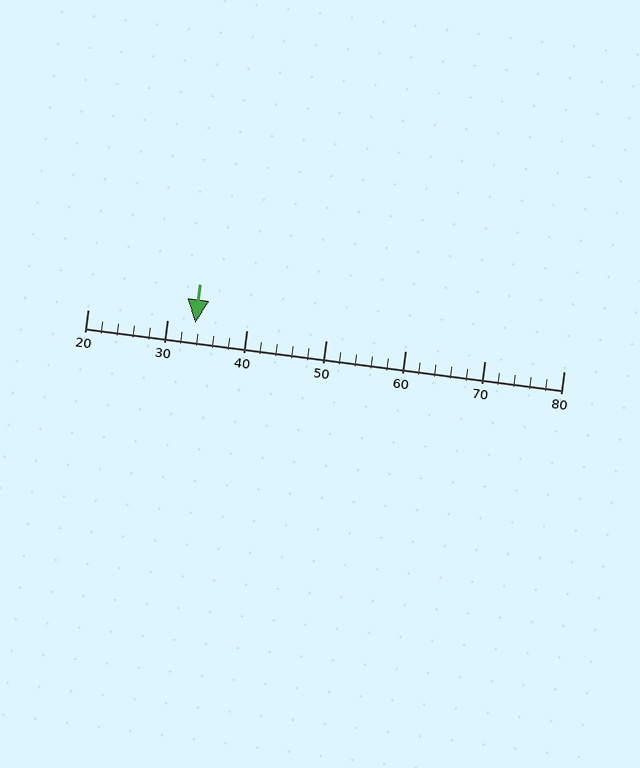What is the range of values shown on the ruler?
The ruler shows values from 20 to 80.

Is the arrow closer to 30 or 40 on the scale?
The arrow is closer to 30.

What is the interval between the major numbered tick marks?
The major tick marks are spaced 10 units apart.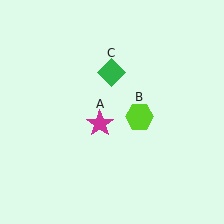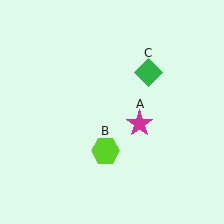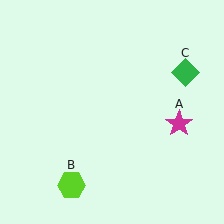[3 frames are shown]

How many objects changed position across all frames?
3 objects changed position: magenta star (object A), lime hexagon (object B), green diamond (object C).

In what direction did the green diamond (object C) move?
The green diamond (object C) moved right.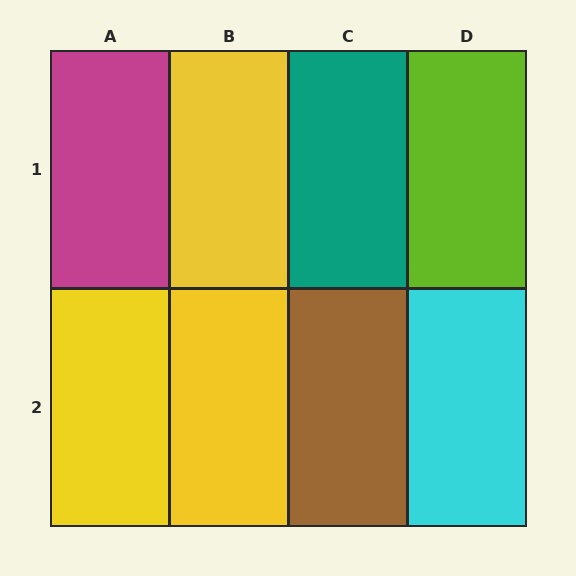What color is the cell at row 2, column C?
Brown.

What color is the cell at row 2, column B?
Yellow.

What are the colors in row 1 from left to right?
Magenta, yellow, teal, lime.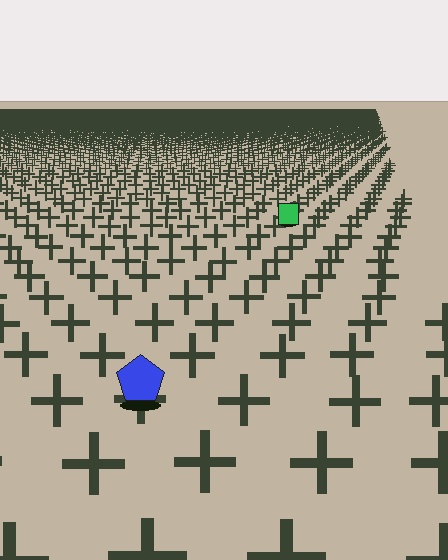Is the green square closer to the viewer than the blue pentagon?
No. The blue pentagon is closer — you can tell from the texture gradient: the ground texture is coarser near it.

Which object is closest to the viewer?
The blue pentagon is closest. The texture marks near it are larger and more spread out.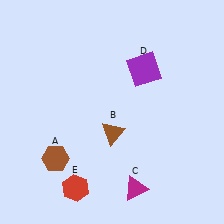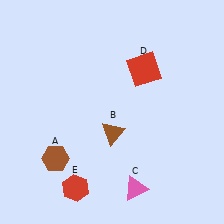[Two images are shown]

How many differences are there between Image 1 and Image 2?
There are 2 differences between the two images.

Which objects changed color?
C changed from magenta to pink. D changed from purple to red.